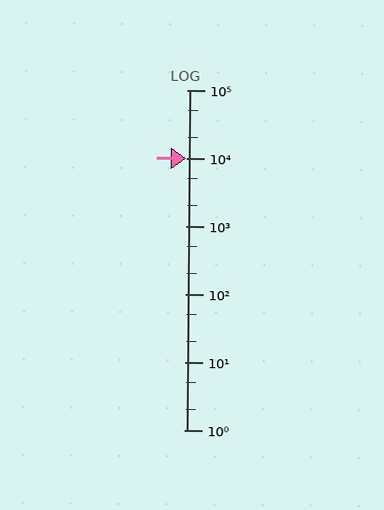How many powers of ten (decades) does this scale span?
The scale spans 5 decades, from 1 to 100000.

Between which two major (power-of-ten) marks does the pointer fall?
The pointer is between 1000 and 10000.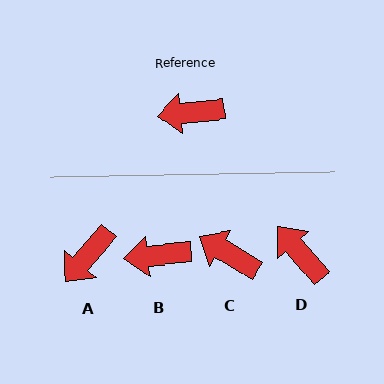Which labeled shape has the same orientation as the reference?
B.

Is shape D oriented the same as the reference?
No, it is off by about 54 degrees.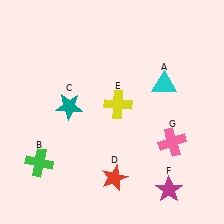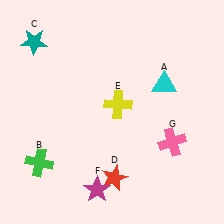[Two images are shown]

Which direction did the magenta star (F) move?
The magenta star (F) moved left.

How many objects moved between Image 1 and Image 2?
2 objects moved between the two images.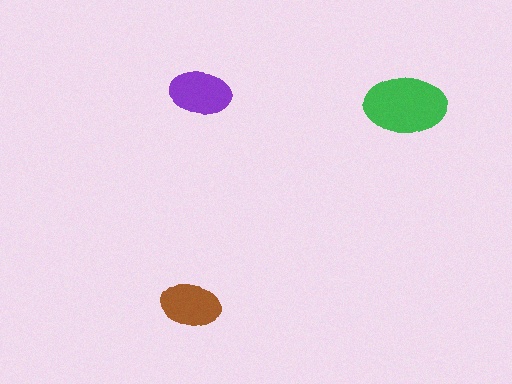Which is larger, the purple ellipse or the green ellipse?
The green one.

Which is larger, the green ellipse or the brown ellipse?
The green one.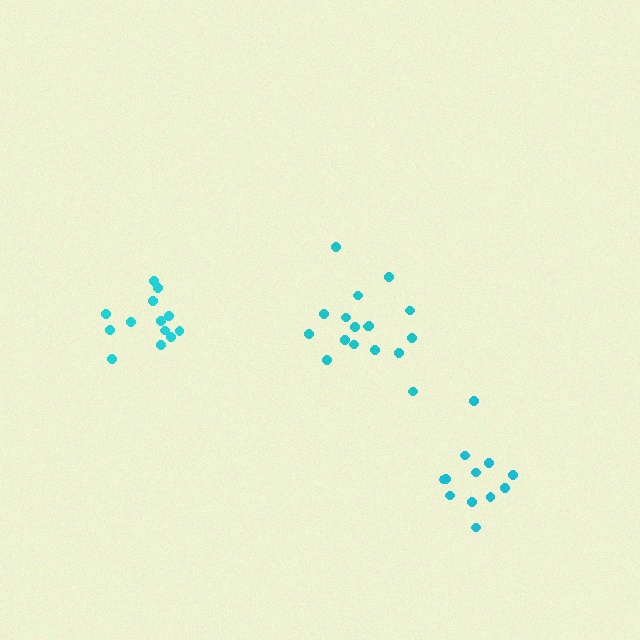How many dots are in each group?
Group 1: 17 dots, Group 2: 13 dots, Group 3: 12 dots (42 total).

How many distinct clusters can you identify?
There are 3 distinct clusters.